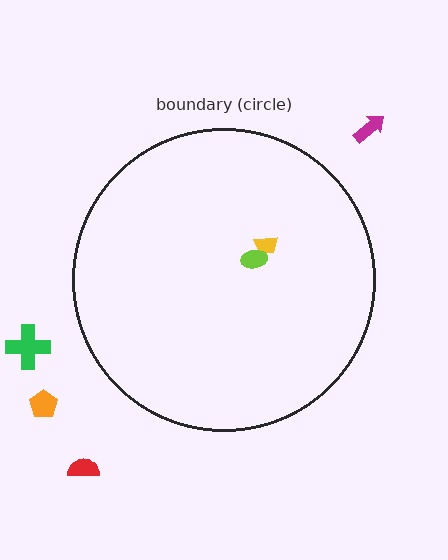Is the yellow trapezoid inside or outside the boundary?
Inside.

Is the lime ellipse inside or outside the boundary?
Inside.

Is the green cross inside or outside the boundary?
Outside.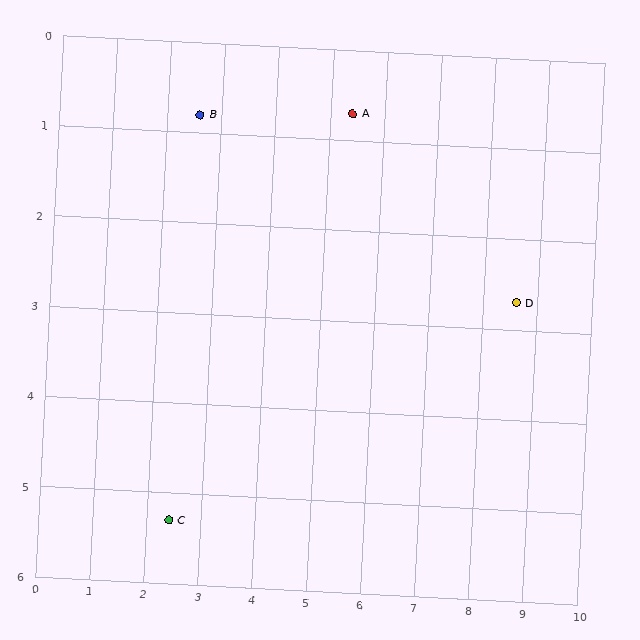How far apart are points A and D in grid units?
Points A and D are about 3.8 grid units apart.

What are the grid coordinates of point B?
Point B is at approximately (2.6, 0.8).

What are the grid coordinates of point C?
Point C is at approximately (2.4, 5.3).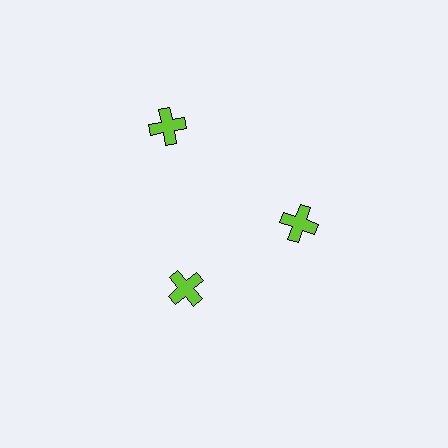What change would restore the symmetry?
The symmetry would be restored by moving it inward, back onto the ring so that all 3 crosses sit at equal angles and equal distance from the center.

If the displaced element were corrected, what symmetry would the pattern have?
It would have 3-fold rotational symmetry — the pattern would map onto itself every 120 degrees.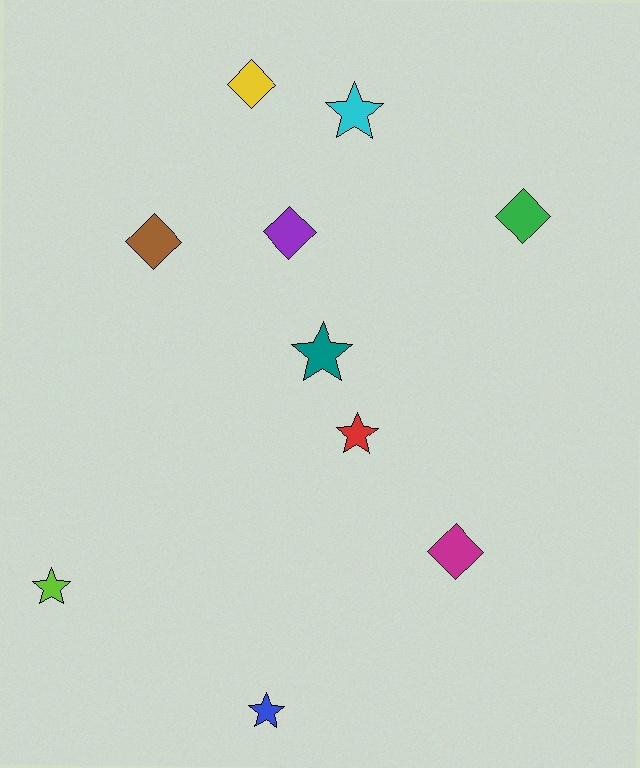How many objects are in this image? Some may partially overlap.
There are 10 objects.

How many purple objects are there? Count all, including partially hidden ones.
There is 1 purple object.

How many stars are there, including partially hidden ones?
There are 5 stars.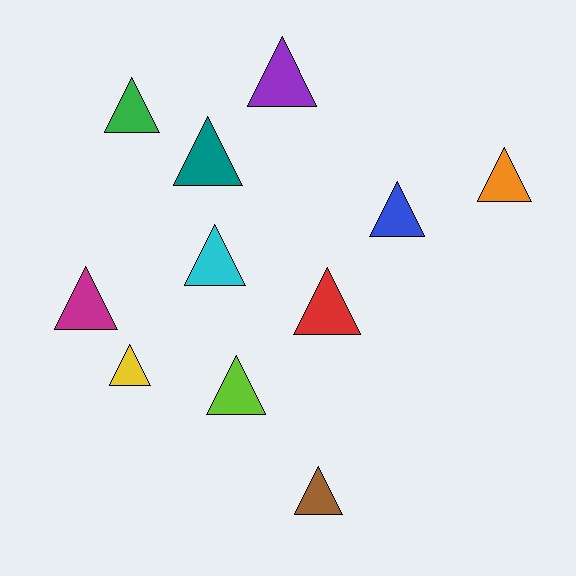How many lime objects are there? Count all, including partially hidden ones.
There is 1 lime object.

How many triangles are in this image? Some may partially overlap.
There are 11 triangles.